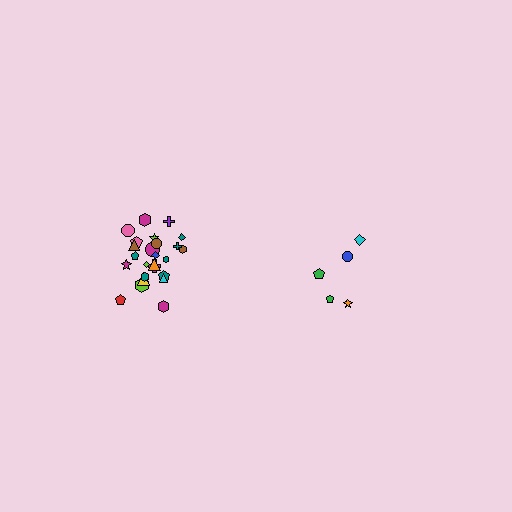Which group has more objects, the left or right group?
The left group.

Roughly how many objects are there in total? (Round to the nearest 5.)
Roughly 30 objects in total.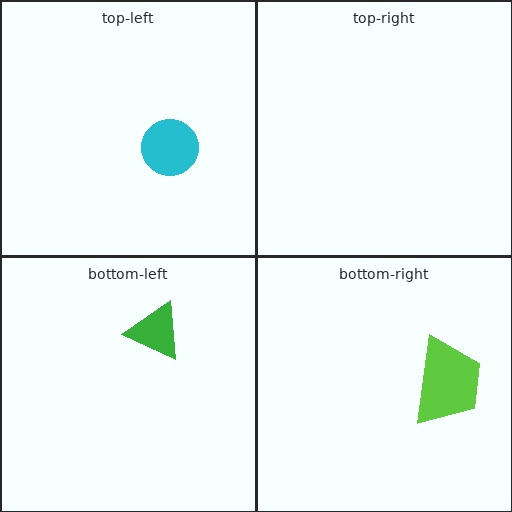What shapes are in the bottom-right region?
The lime trapezoid.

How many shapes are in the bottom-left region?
1.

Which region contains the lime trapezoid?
The bottom-right region.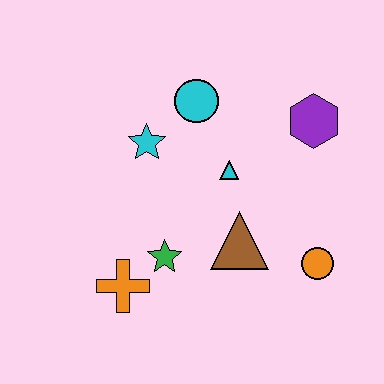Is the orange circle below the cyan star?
Yes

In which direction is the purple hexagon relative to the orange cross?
The purple hexagon is to the right of the orange cross.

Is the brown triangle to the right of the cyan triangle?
Yes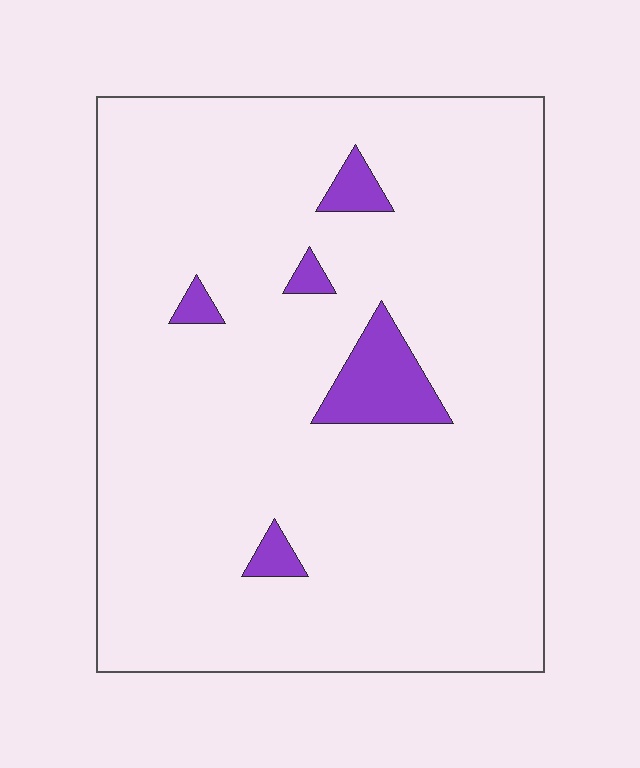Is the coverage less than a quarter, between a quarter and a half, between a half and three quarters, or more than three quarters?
Less than a quarter.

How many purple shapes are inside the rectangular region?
5.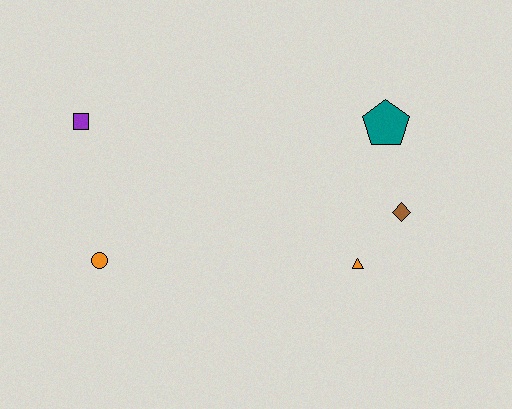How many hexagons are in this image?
There are no hexagons.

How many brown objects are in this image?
There is 1 brown object.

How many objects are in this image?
There are 5 objects.